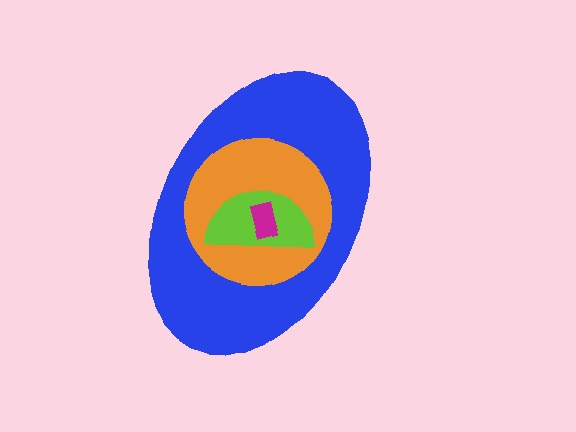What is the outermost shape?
The blue ellipse.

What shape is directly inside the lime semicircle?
The magenta rectangle.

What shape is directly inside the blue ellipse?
The orange circle.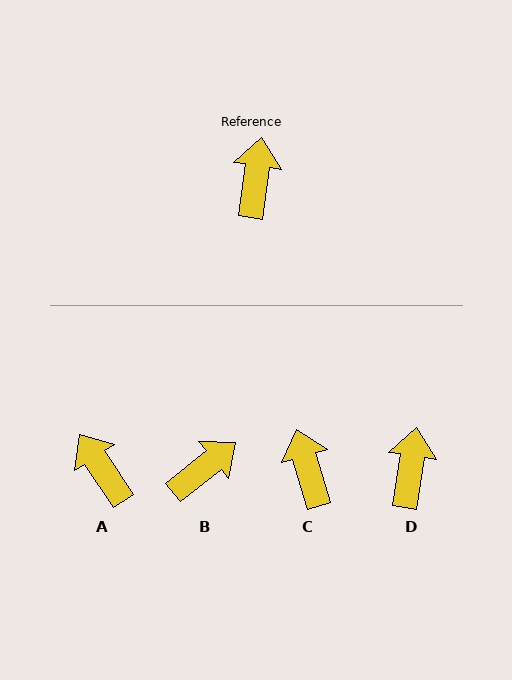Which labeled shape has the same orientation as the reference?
D.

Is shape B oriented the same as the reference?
No, it is off by about 43 degrees.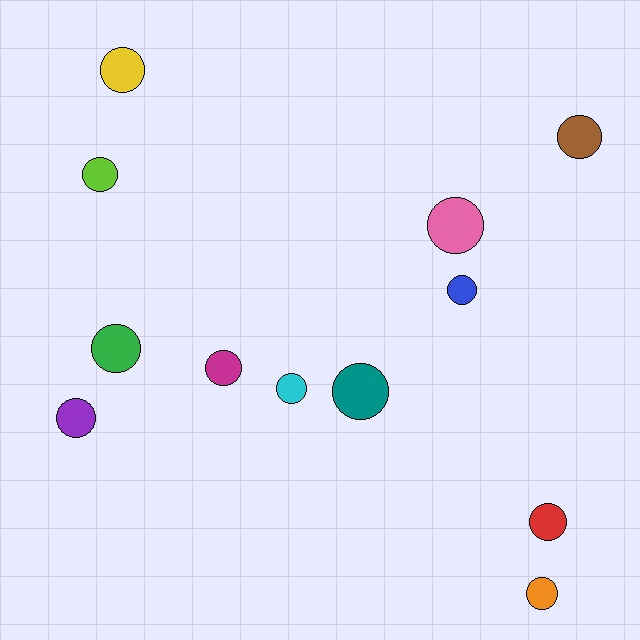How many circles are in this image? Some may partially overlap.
There are 12 circles.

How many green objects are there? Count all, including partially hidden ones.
There is 1 green object.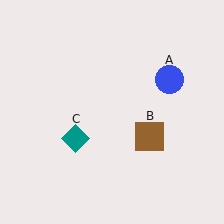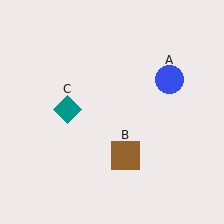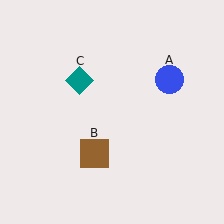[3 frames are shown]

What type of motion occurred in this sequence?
The brown square (object B), teal diamond (object C) rotated clockwise around the center of the scene.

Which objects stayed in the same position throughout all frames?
Blue circle (object A) remained stationary.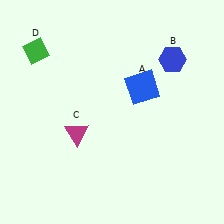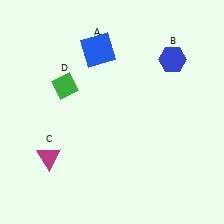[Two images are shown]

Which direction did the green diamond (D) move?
The green diamond (D) moved down.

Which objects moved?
The objects that moved are: the blue square (A), the magenta triangle (C), the green diamond (D).